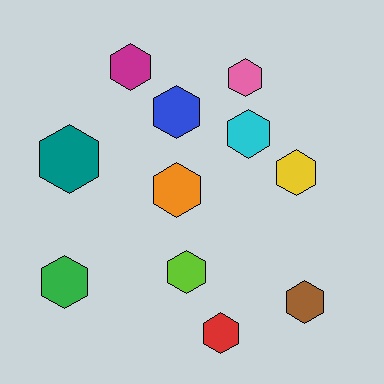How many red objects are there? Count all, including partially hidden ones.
There is 1 red object.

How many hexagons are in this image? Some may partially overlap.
There are 11 hexagons.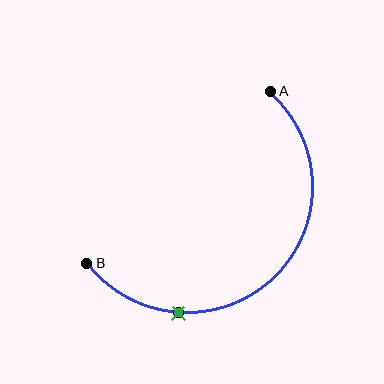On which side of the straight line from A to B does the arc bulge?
The arc bulges below and to the right of the straight line connecting A and B.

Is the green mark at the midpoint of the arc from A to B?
No. The green mark lies on the arc but is closer to endpoint B. The arc midpoint would be at the point on the curve equidistant along the arc from both A and B.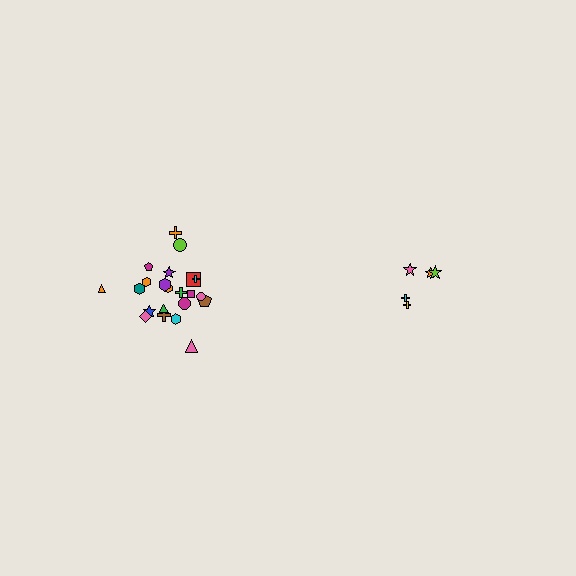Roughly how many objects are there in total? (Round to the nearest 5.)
Roughly 25 objects in total.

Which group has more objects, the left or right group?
The left group.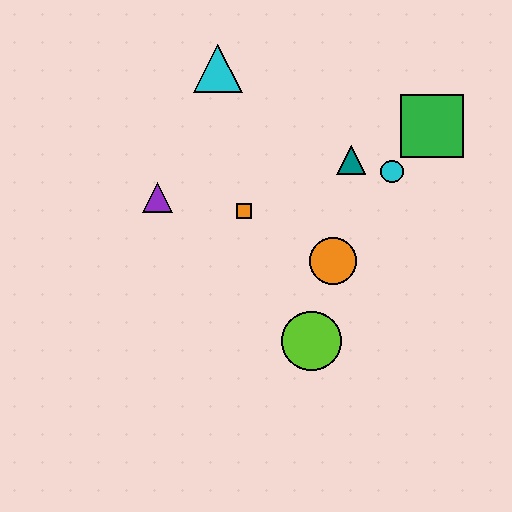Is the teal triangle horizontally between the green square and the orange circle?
Yes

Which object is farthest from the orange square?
The green square is farthest from the orange square.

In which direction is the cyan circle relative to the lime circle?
The cyan circle is above the lime circle.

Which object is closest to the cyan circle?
The teal triangle is closest to the cyan circle.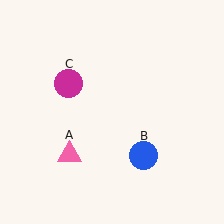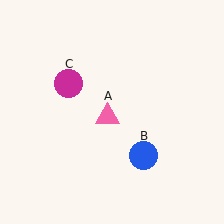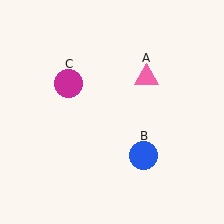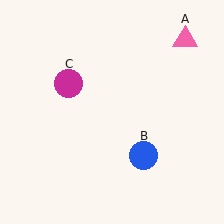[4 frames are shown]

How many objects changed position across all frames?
1 object changed position: pink triangle (object A).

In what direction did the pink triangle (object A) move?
The pink triangle (object A) moved up and to the right.